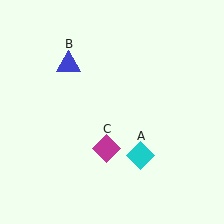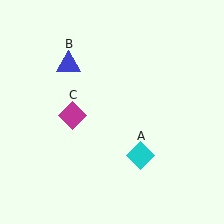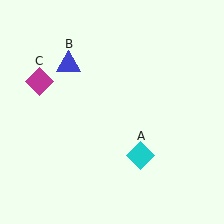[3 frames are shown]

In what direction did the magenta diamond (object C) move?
The magenta diamond (object C) moved up and to the left.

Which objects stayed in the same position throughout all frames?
Cyan diamond (object A) and blue triangle (object B) remained stationary.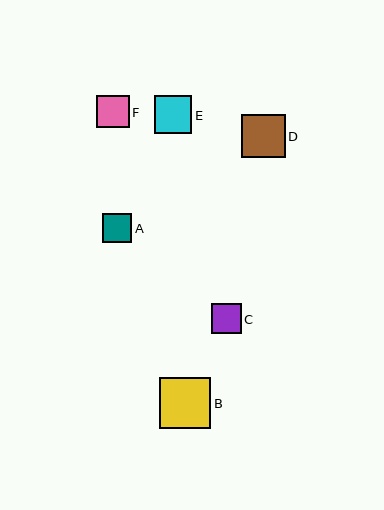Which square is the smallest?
Square A is the smallest with a size of approximately 29 pixels.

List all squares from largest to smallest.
From largest to smallest: B, D, E, F, C, A.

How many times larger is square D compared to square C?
Square D is approximately 1.5 times the size of square C.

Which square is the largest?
Square B is the largest with a size of approximately 51 pixels.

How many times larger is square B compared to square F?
Square B is approximately 1.6 times the size of square F.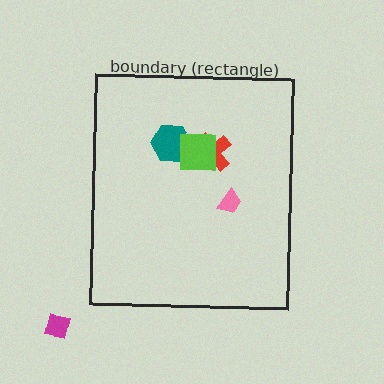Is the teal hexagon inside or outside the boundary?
Inside.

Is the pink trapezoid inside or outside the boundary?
Inside.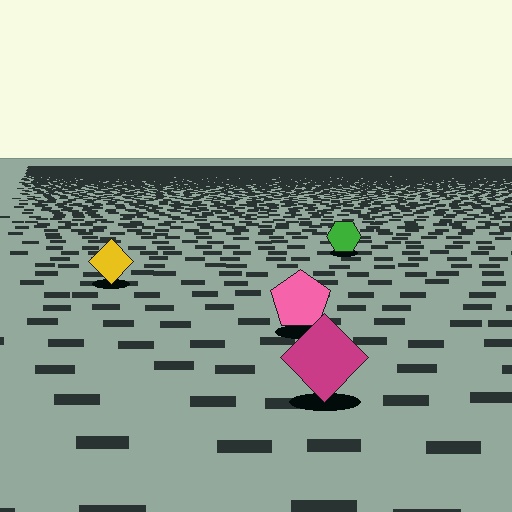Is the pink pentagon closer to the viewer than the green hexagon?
Yes. The pink pentagon is closer — you can tell from the texture gradient: the ground texture is coarser near it.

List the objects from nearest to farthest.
From nearest to farthest: the magenta diamond, the pink pentagon, the yellow diamond, the green hexagon.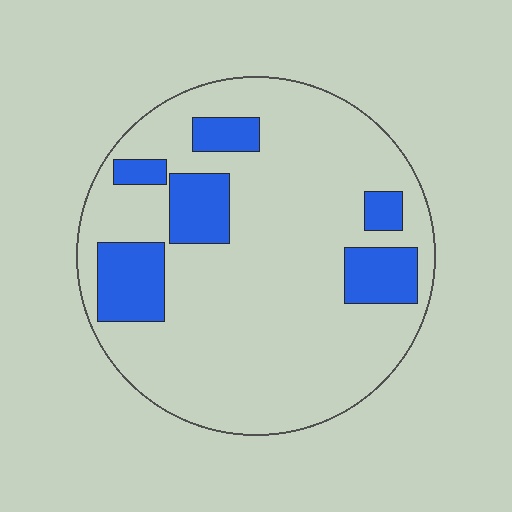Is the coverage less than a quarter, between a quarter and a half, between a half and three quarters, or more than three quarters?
Less than a quarter.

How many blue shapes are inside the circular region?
6.